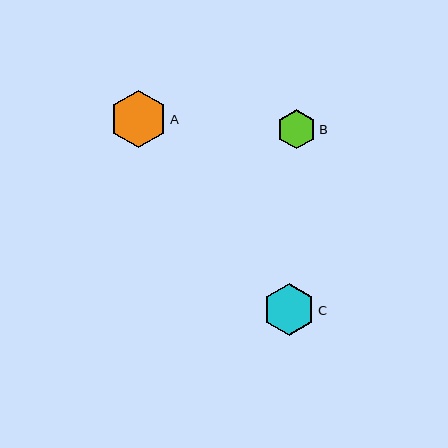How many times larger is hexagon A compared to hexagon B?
Hexagon A is approximately 1.5 times the size of hexagon B.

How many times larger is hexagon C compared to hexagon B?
Hexagon C is approximately 1.3 times the size of hexagon B.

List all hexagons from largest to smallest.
From largest to smallest: A, C, B.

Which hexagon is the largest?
Hexagon A is the largest with a size of approximately 57 pixels.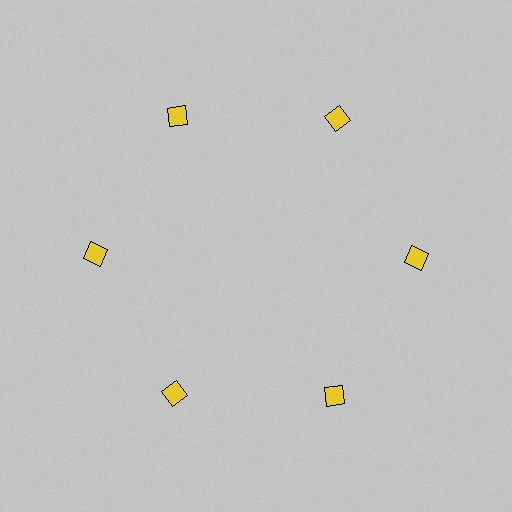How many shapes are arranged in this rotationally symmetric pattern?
There are 6 shapes, arranged in 6 groups of 1.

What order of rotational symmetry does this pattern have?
This pattern has 6-fold rotational symmetry.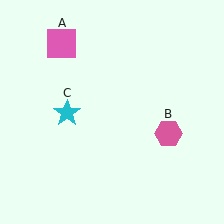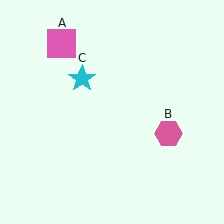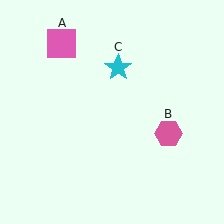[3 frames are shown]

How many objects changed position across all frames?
1 object changed position: cyan star (object C).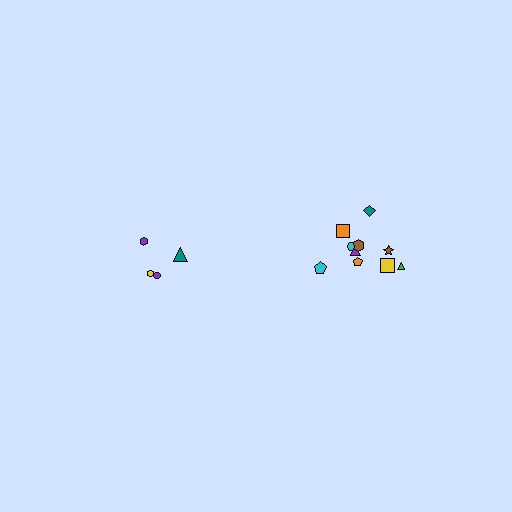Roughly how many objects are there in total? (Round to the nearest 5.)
Roughly 15 objects in total.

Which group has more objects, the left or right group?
The right group.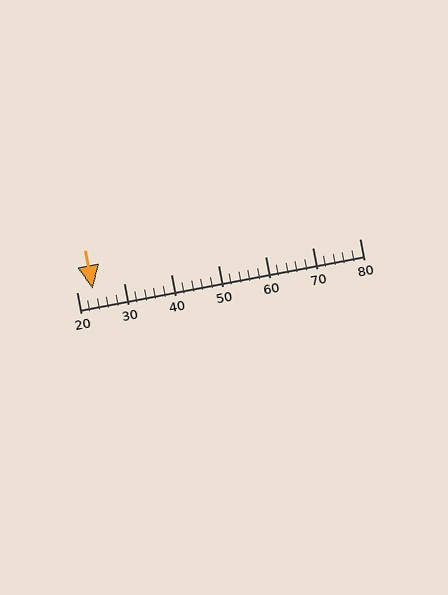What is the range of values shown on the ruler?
The ruler shows values from 20 to 80.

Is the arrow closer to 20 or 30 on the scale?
The arrow is closer to 20.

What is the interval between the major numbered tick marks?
The major tick marks are spaced 10 units apart.